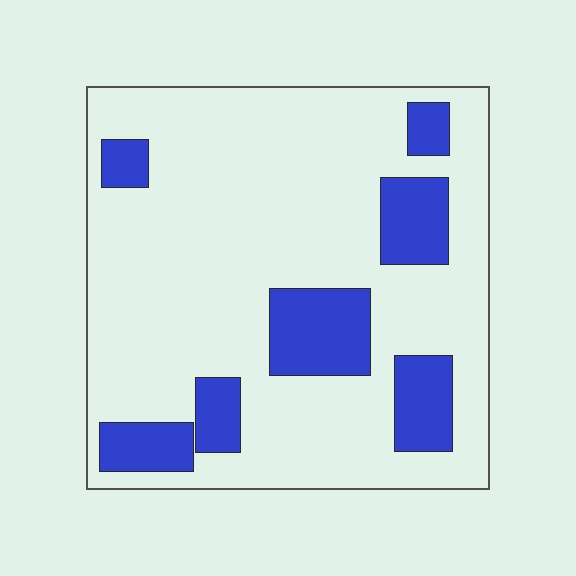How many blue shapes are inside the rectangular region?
7.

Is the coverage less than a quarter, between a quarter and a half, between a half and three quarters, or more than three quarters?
Less than a quarter.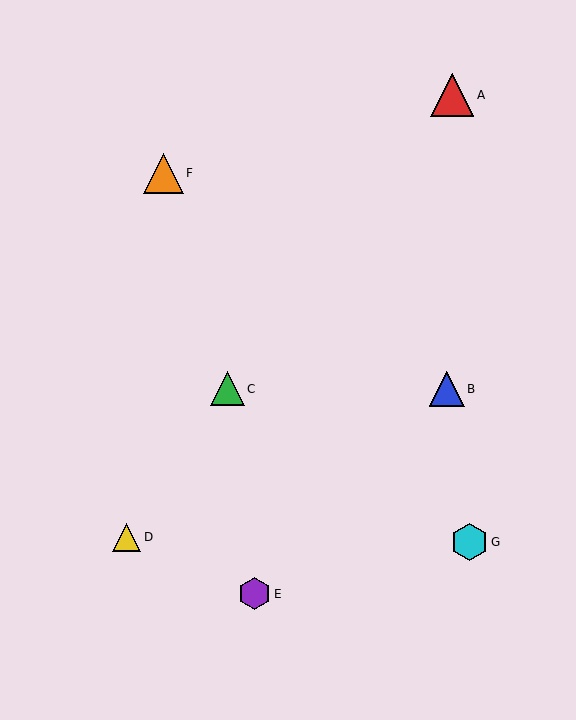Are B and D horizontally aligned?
No, B is at y≈389 and D is at y≈537.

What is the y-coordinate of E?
Object E is at y≈594.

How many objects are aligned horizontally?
2 objects (B, C) are aligned horizontally.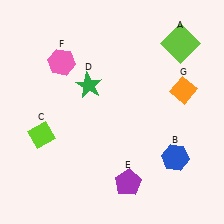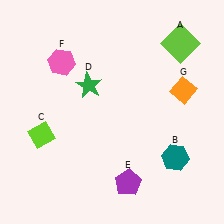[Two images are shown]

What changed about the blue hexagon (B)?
In Image 1, B is blue. In Image 2, it changed to teal.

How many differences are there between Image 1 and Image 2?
There is 1 difference between the two images.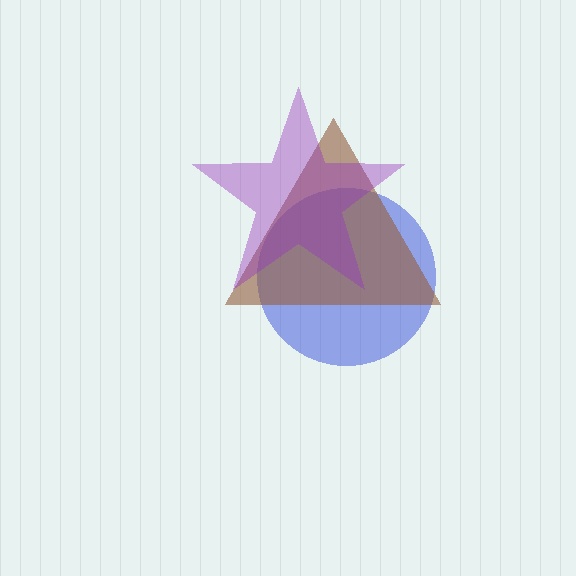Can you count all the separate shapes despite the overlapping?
Yes, there are 3 separate shapes.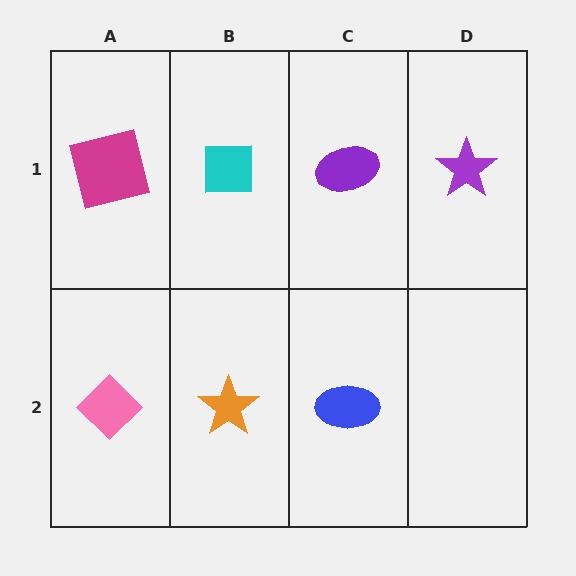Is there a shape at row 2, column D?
No, that cell is empty.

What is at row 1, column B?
A cyan square.